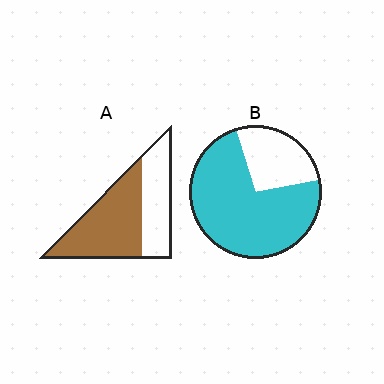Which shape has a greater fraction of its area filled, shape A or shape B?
Shape B.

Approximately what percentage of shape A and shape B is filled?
A is approximately 60% and B is approximately 75%.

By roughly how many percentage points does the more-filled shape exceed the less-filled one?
By roughly 15 percentage points (B over A).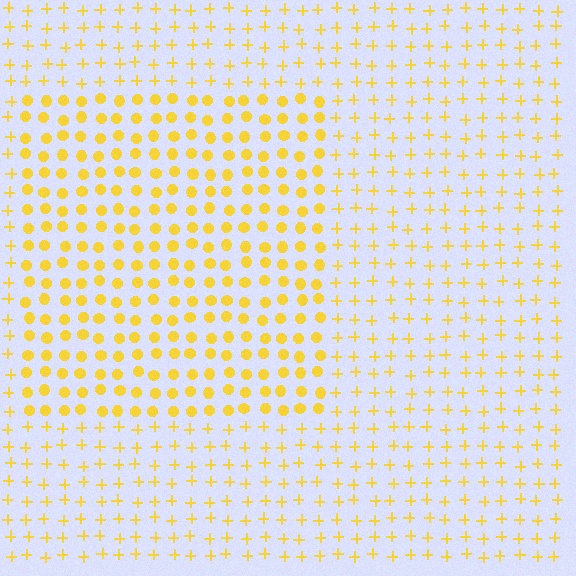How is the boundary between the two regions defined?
The boundary is defined by a change in element shape: circles inside vs. plus signs outside. All elements share the same color and spacing.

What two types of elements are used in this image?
The image uses circles inside the rectangle region and plus signs outside it.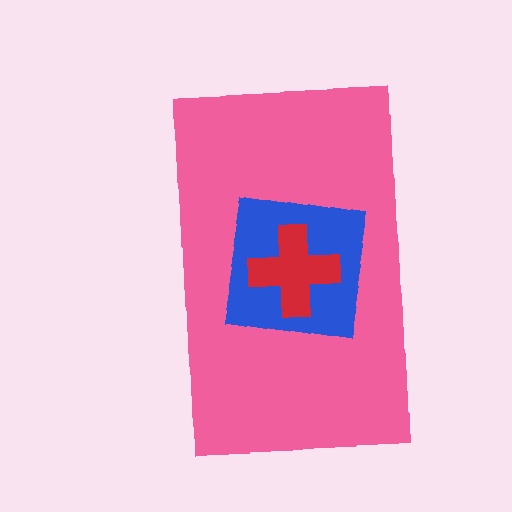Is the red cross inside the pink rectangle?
Yes.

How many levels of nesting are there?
3.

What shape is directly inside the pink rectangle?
The blue square.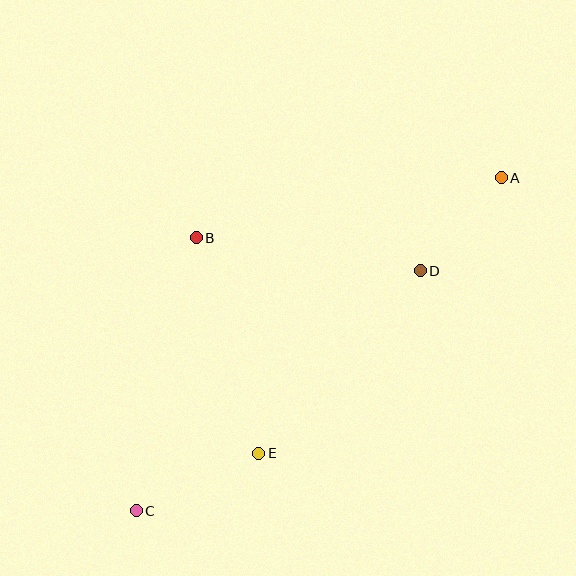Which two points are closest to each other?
Points A and D are closest to each other.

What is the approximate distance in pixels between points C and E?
The distance between C and E is approximately 136 pixels.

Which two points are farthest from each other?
Points A and C are farthest from each other.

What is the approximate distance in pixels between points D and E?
The distance between D and E is approximately 244 pixels.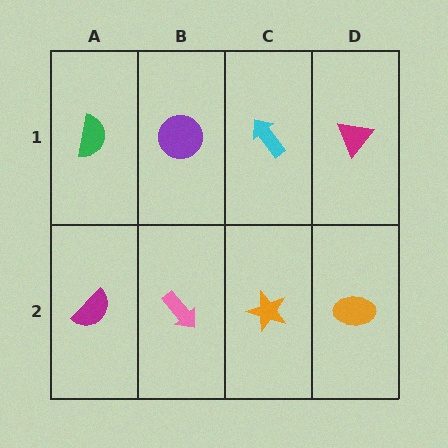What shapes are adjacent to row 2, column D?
A magenta triangle (row 1, column D), an orange star (row 2, column C).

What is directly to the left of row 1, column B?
A green semicircle.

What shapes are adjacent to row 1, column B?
A pink arrow (row 2, column B), a green semicircle (row 1, column A), a cyan arrow (row 1, column C).